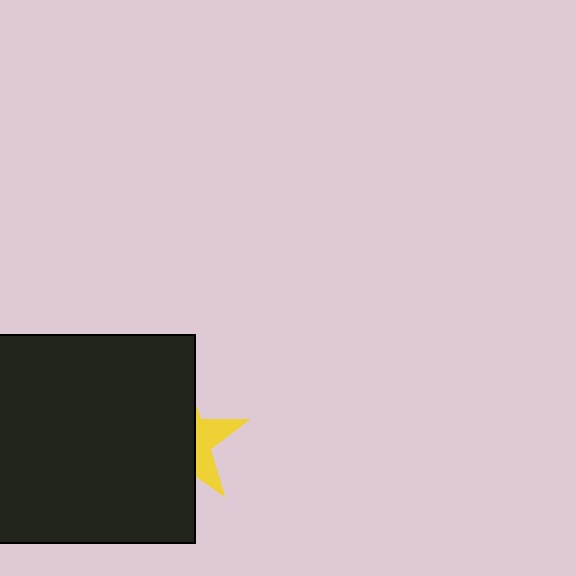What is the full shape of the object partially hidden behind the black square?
The partially hidden object is a yellow star.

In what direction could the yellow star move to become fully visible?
The yellow star could move right. That would shift it out from behind the black square entirely.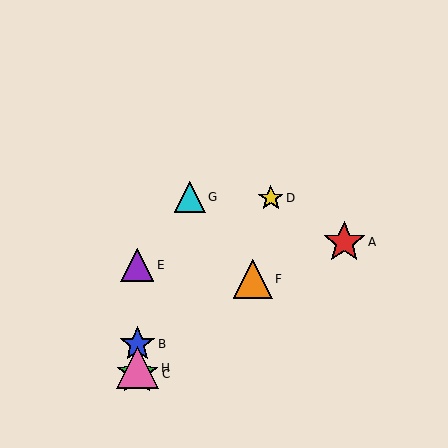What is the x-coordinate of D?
Object D is at x≈271.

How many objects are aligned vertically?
4 objects (B, C, E, H) are aligned vertically.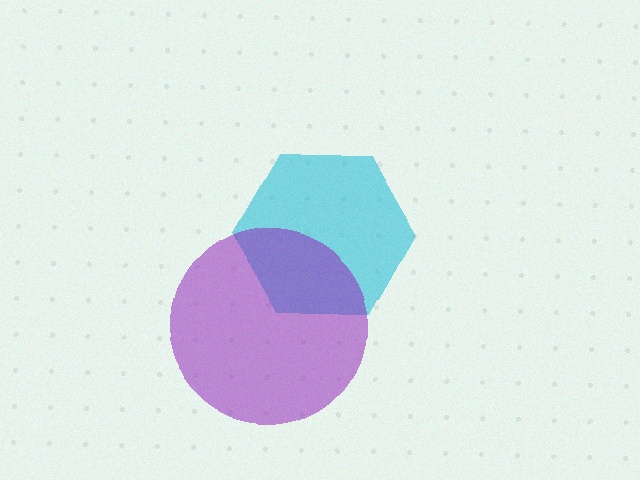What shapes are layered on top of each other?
The layered shapes are: a cyan hexagon, a purple circle.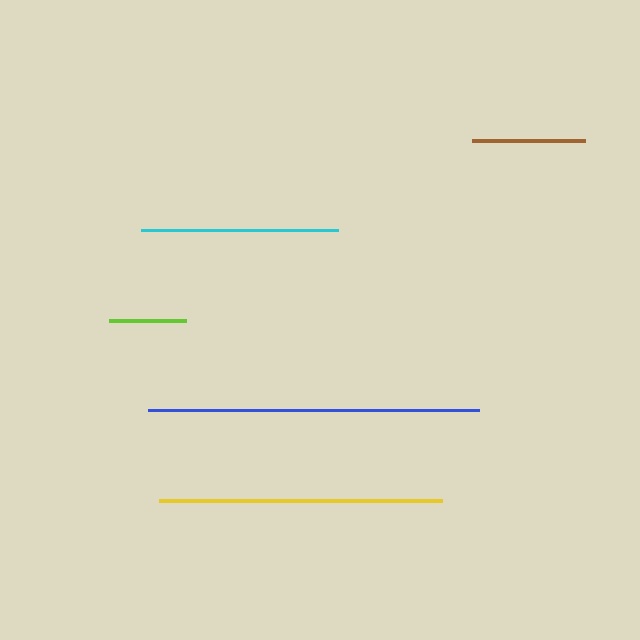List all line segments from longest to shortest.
From longest to shortest: blue, yellow, cyan, brown, lime.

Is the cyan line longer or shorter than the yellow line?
The yellow line is longer than the cyan line.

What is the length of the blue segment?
The blue segment is approximately 331 pixels long.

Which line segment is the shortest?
The lime line is the shortest at approximately 76 pixels.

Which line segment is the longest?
The blue line is the longest at approximately 331 pixels.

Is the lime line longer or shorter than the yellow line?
The yellow line is longer than the lime line.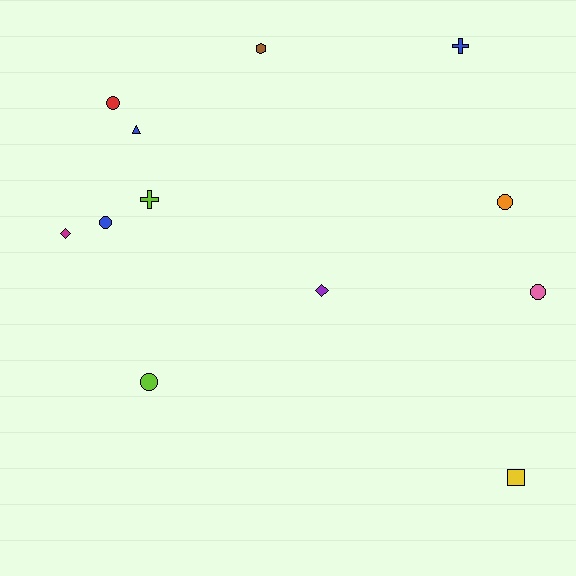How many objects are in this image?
There are 12 objects.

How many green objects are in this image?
There are no green objects.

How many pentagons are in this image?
There are no pentagons.